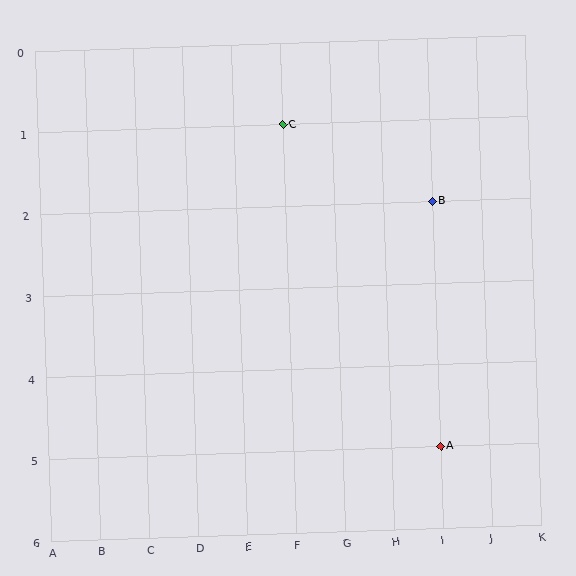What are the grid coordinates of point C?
Point C is at grid coordinates (F, 1).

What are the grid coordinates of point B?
Point B is at grid coordinates (I, 2).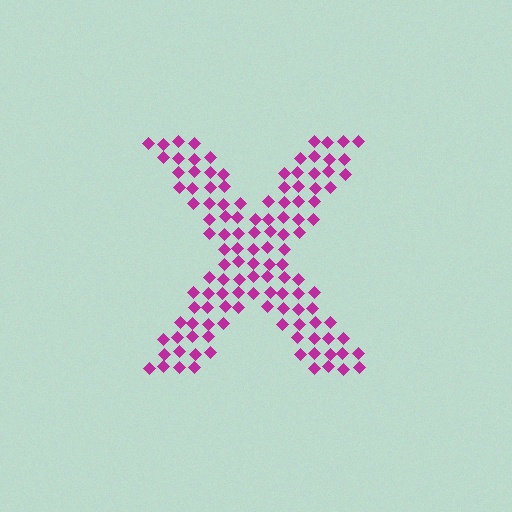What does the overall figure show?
The overall figure shows the letter X.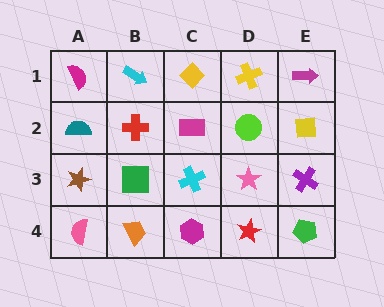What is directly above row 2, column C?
A yellow diamond.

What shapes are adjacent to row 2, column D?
A yellow cross (row 1, column D), a pink star (row 3, column D), a magenta rectangle (row 2, column C), a yellow square (row 2, column E).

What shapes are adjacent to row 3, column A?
A teal semicircle (row 2, column A), a pink semicircle (row 4, column A), a green square (row 3, column B).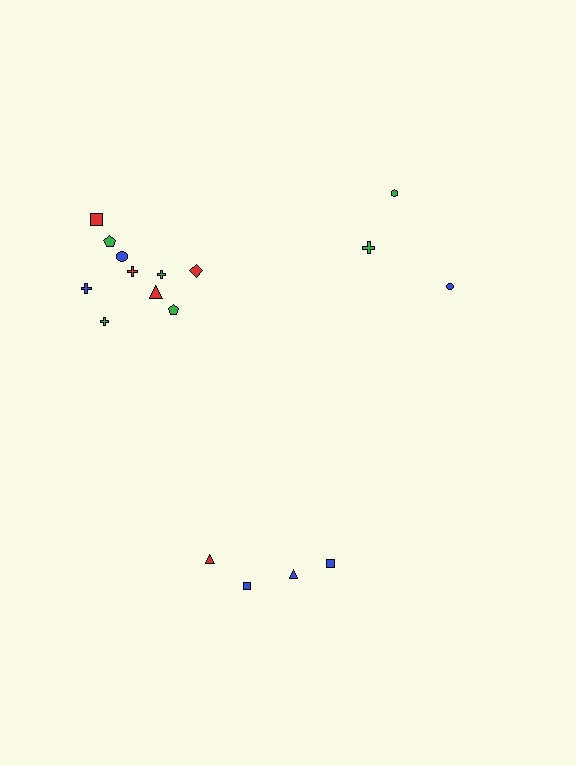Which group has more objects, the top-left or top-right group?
The top-left group.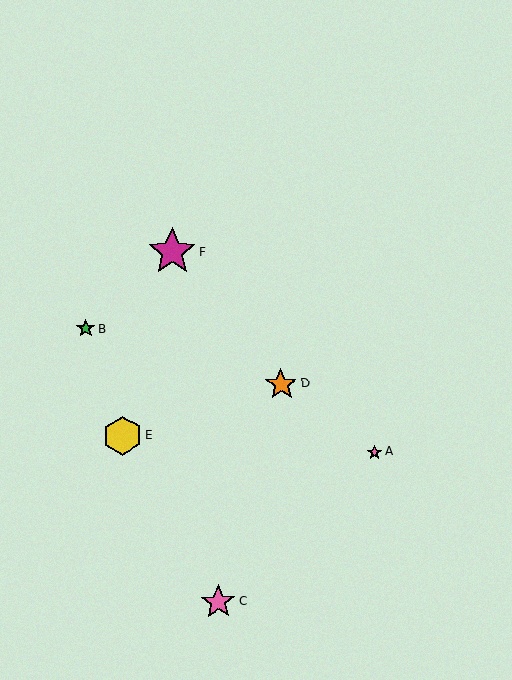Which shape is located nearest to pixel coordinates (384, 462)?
The pink star (labeled A) at (375, 452) is nearest to that location.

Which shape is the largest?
The magenta star (labeled F) is the largest.